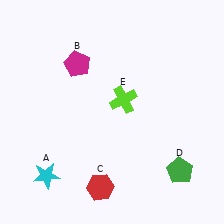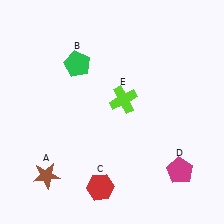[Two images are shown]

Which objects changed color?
A changed from cyan to brown. B changed from magenta to green. D changed from green to magenta.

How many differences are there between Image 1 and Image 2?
There are 3 differences between the two images.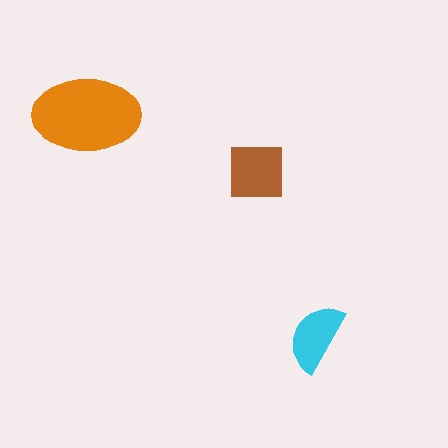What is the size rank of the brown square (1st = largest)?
2nd.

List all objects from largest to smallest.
The orange ellipse, the brown square, the cyan semicircle.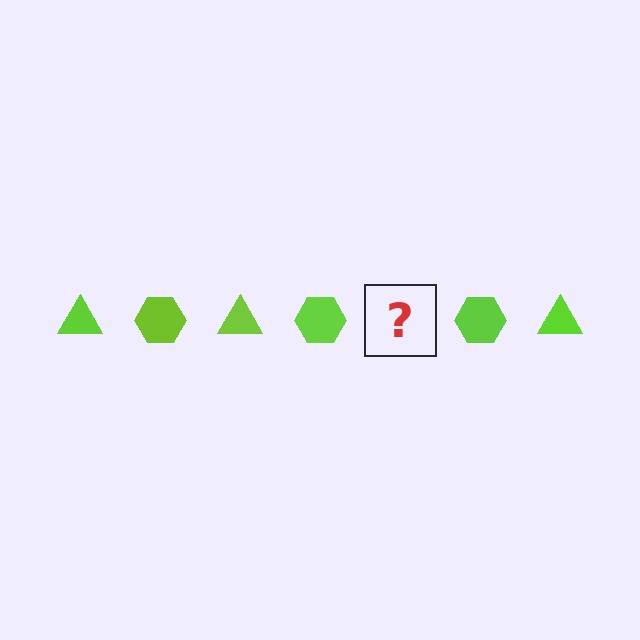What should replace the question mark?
The question mark should be replaced with a lime triangle.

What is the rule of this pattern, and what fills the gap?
The rule is that the pattern cycles through triangle, hexagon shapes in lime. The gap should be filled with a lime triangle.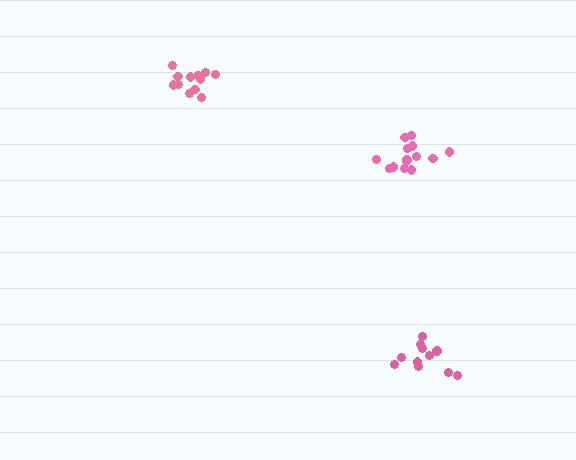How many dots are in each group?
Group 1: 12 dots, Group 2: 11 dots, Group 3: 14 dots (37 total).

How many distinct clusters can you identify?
There are 3 distinct clusters.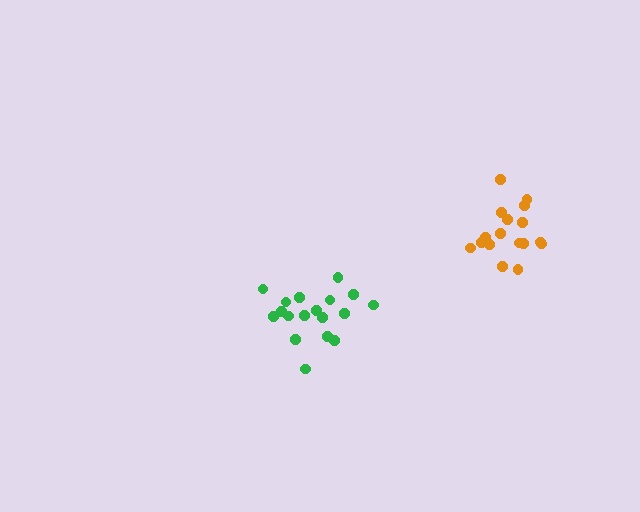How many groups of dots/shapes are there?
There are 2 groups.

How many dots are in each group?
Group 1: 19 dots, Group 2: 17 dots (36 total).